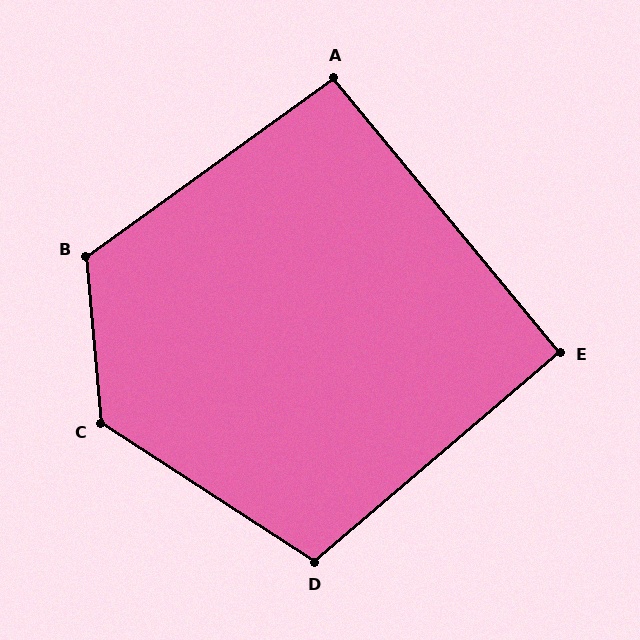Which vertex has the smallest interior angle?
E, at approximately 91 degrees.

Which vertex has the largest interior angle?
C, at approximately 128 degrees.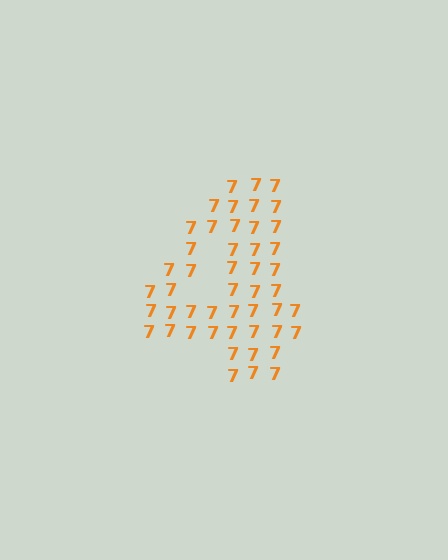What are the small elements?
The small elements are digit 7's.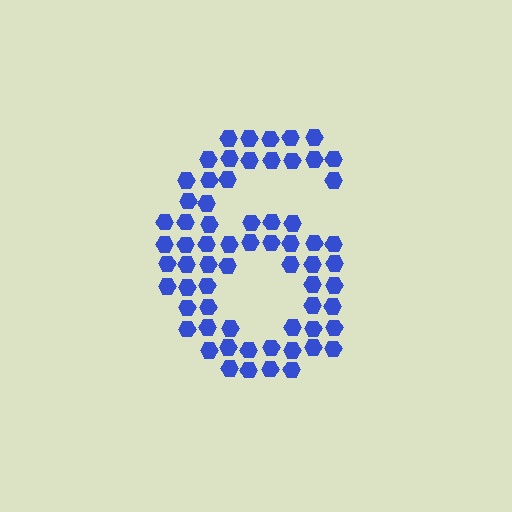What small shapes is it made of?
It is made of small hexagons.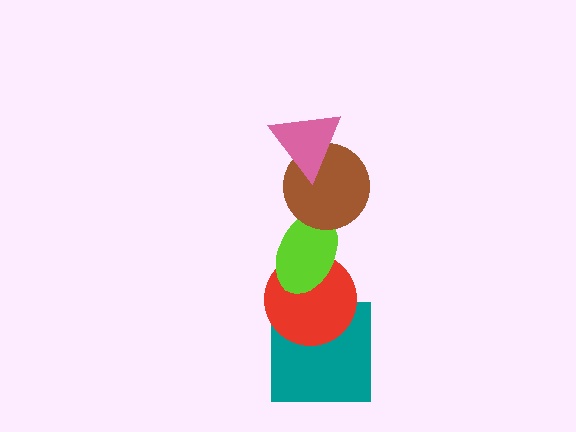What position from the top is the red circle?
The red circle is 4th from the top.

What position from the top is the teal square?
The teal square is 5th from the top.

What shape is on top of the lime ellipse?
The brown circle is on top of the lime ellipse.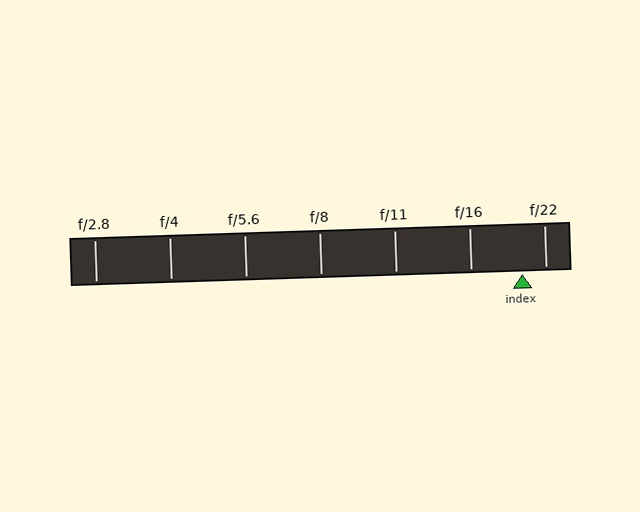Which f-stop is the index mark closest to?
The index mark is closest to f/22.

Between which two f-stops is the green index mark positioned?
The index mark is between f/16 and f/22.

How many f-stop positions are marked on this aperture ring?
There are 7 f-stop positions marked.